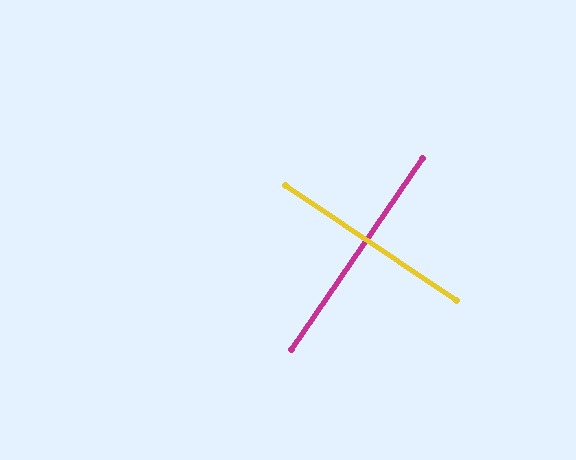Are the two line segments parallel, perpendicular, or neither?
Perpendicular — they meet at approximately 90°.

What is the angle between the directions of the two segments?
Approximately 90 degrees.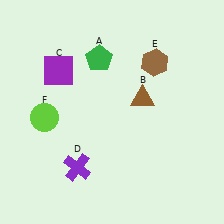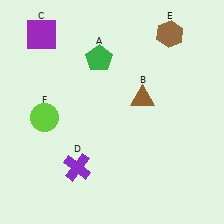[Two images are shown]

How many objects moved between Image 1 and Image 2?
2 objects moved between the two images.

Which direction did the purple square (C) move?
The purple square (C) moved up.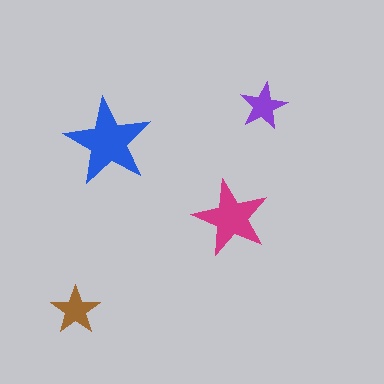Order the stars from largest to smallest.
the blue one, the magenta one, the brown one, the purple one.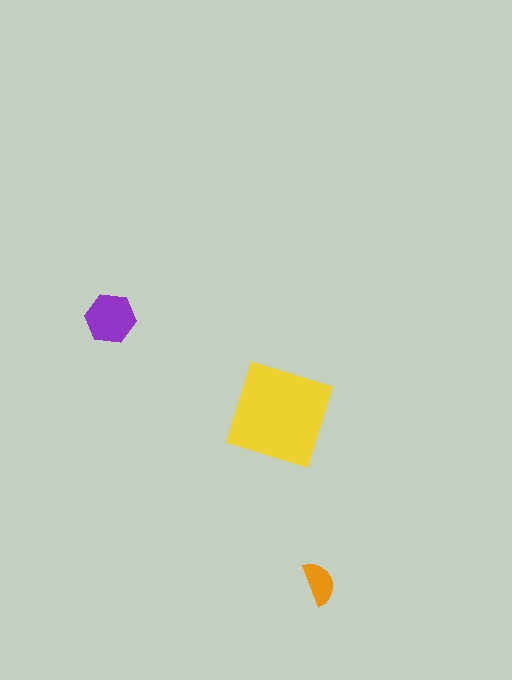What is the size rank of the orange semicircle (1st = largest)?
3rd.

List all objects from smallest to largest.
The orange semicircle, the purple hexagon, the yellow diamond.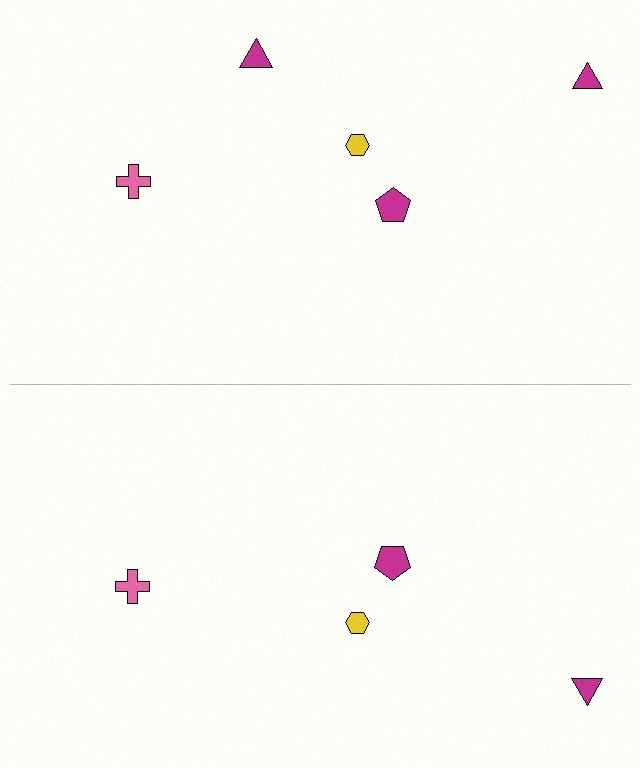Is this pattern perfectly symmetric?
No, the pattern is not perfectly symmetric. A magenta triangle is missing from the bottom side.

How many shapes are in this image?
There are 9 shapes in this image.